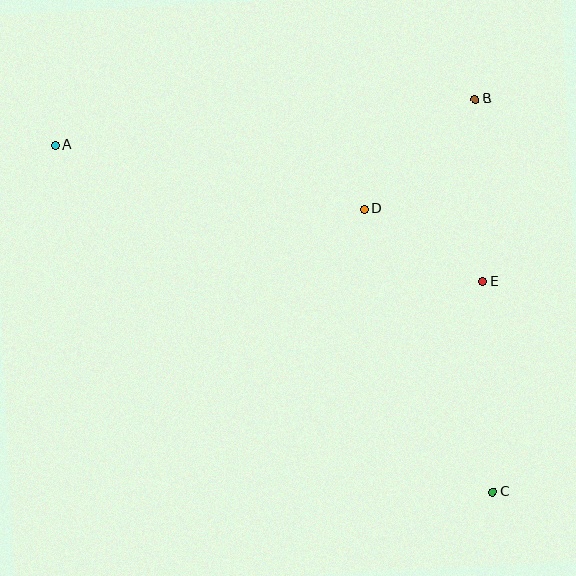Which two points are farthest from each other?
Points A and C are farthest from each other.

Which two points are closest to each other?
Points D and E are closest to each other.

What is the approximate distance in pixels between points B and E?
The distance between B and E is approximately 182 pixels.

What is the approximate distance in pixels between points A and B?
The distance between A and B is approximately 422 pixels.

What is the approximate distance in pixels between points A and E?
The distance between A and E is approximately 449 pixels.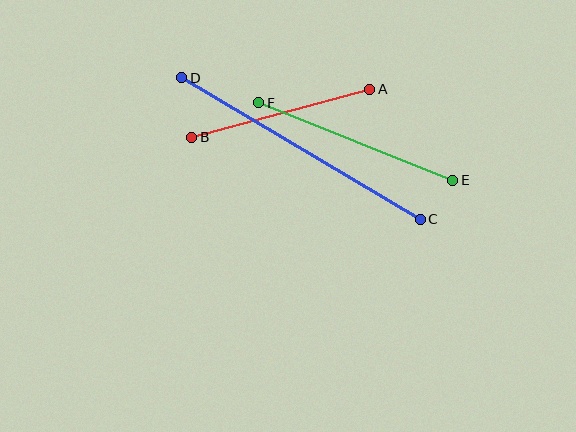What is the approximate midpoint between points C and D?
The midpoint is at approximately (301, 148) pixels.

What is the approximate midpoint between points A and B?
The midpoint is at approximately (281, 113) pixels.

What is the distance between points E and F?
The distance is approximately 209 pixels.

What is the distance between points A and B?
The distance is approximately 184 pixels.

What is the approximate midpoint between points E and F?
The midpoint is at approximately (356, 142) pixels.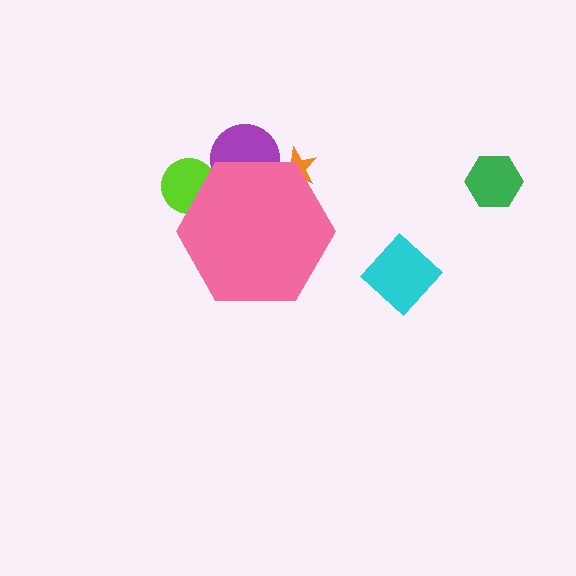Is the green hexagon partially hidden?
No, the green hexagon is fully visible.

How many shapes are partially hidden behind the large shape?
3 shapes are partially hidden.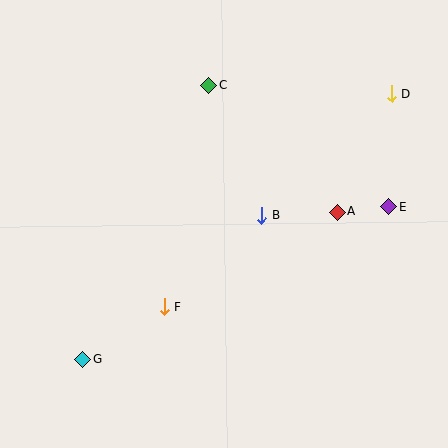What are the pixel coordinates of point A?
Point A is at (337, 212).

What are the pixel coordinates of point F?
Point F is at (164, 307).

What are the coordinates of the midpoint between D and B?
The midpoint between D and B is at (327, 155).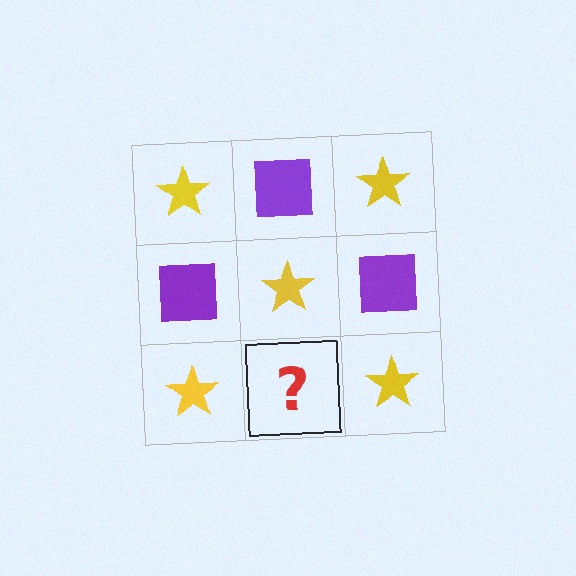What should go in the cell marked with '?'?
The missing cell should contain a purple square.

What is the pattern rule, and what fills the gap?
The rule is that it alternates yellow star and purple square in a checkerboard pattern. The gap should be filled with a purple square.